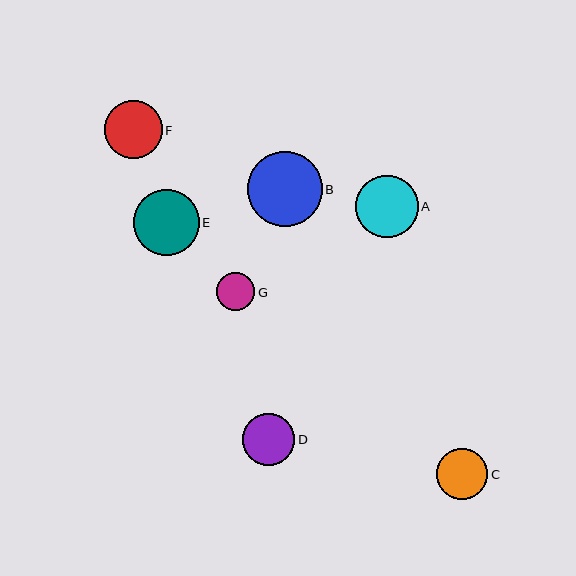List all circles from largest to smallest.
From largest to smallest: B, E, A, F, D, C, G.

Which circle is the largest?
Circle B is the largest with a size of approximately 75 pixels.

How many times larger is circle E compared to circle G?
Circle E is approximately 1.7 times the size of circle G.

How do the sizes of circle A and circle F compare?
Circle A and circle F are approximately the same size.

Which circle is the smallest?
Circle G is the smallest with a size of approximately 38 pixels.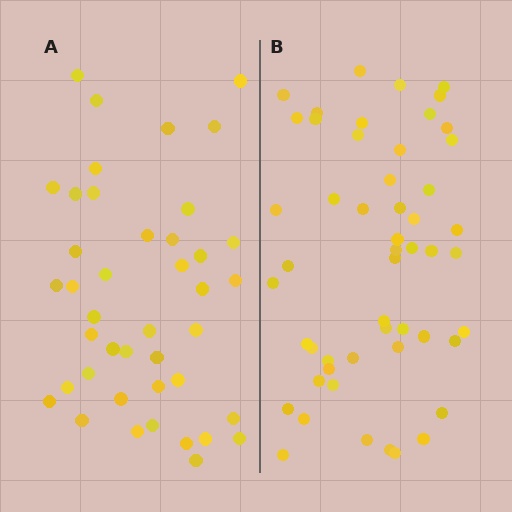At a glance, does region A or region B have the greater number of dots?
Region B (the right region) has more dots.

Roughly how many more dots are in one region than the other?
Region B has roughly 10 or so more dots than region A.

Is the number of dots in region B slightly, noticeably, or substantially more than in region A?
Region B has only slightly more — the two regions are fairly close. The ratio is roughly 1.2 to 1.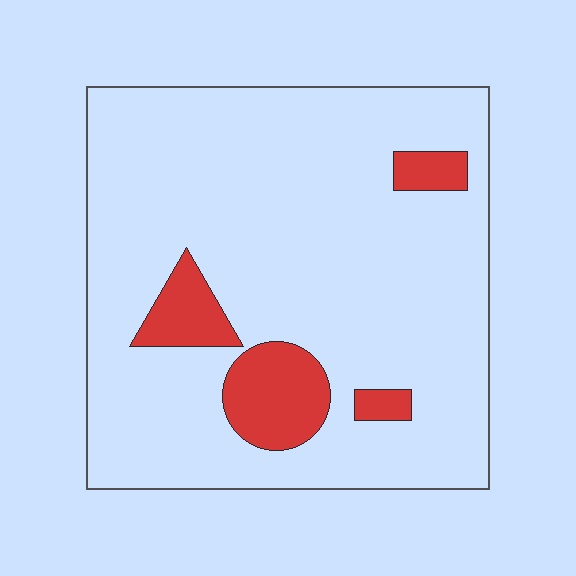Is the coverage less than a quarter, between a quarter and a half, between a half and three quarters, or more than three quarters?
Less than a quarter.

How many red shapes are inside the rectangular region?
4.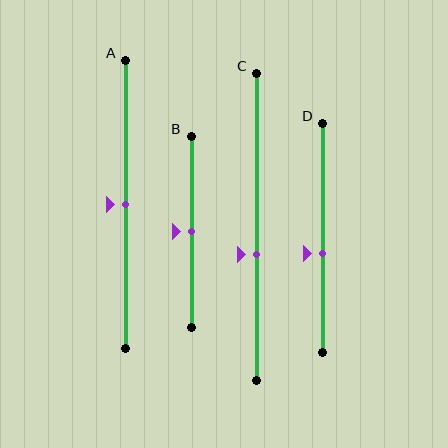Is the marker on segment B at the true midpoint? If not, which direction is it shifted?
Yes, the marker on segment B is at the true midpoint.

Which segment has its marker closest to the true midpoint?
Segment A has its marker closest to the true midpoint.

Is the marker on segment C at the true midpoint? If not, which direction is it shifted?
No, the marker on segment C is shifted downward by about 9% of the segment length.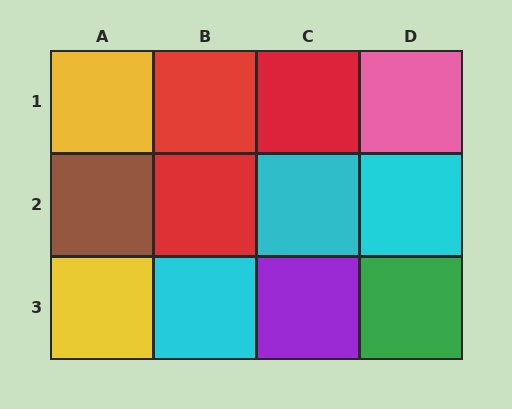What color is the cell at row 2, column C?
Cyan.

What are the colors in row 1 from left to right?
Yellow, red, red, pink.